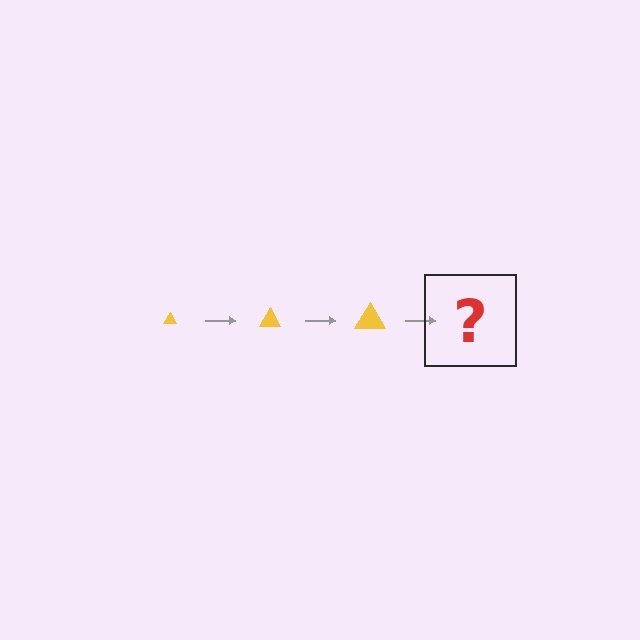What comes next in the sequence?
The next element should be a yellow triangle, larger than the previous one.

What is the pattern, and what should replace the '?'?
The pattern is that the triangle gets progressively larger each step. The '?' should be a yellow triangle, larger than the previous one.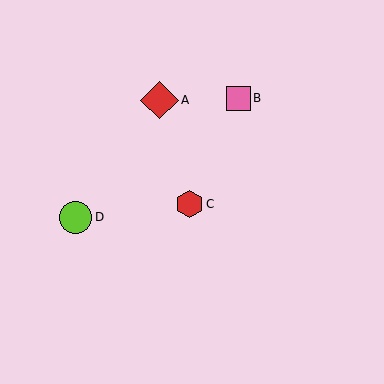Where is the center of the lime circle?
The center of the lime circle is at (76, 217).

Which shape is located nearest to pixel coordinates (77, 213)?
The lime circle (labeled D) at (76, 217) is nearest to that location.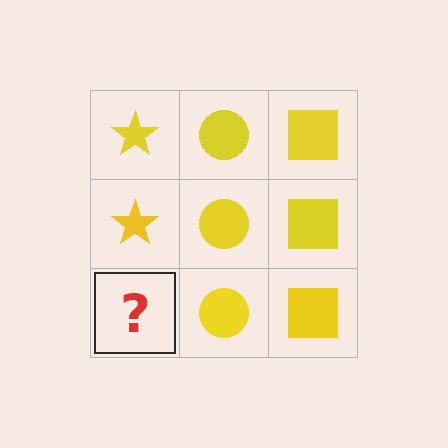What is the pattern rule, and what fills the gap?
The rule is that each column has a consistent shape. The gap should be filled with a yellow star.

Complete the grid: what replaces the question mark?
The question mark should be replaced with a yellow star.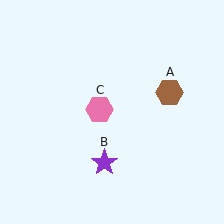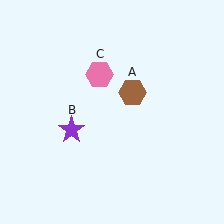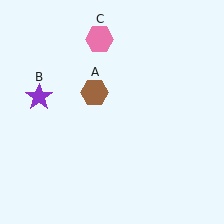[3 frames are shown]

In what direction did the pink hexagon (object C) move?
The pink hexagon (object C) moved up.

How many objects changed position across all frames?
3 objects changed position: brown hexagon (object A), purple star (object B), pink hexagon (object C).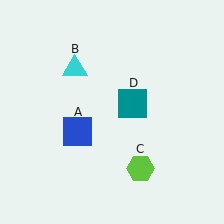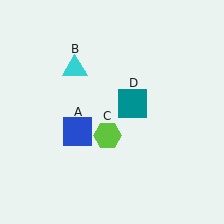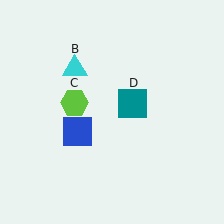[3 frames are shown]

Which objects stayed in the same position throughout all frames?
Blue square (object A) and cyan triangle (object B) and teal square (object D) remained stationary.